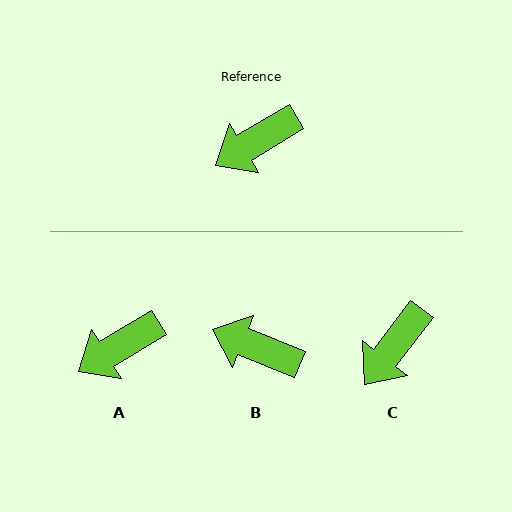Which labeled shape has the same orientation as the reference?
A.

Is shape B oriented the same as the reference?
No, it is off by about 53 degrees.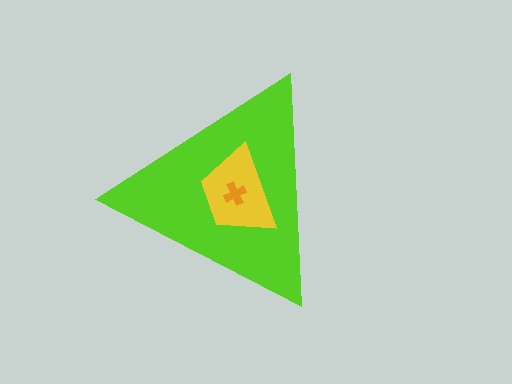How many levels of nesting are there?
3.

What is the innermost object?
The orange cross.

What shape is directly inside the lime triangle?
The yellow trapezoid.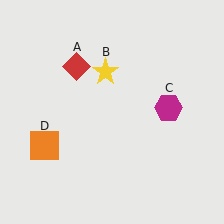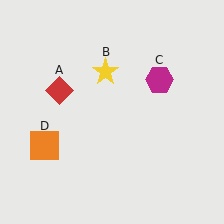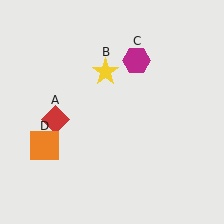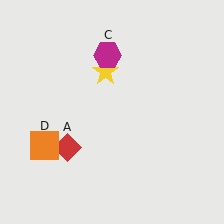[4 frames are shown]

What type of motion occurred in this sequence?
The red diamond (object A), magenta hexagon (object C) rotated counterclockwise around the center of the scene.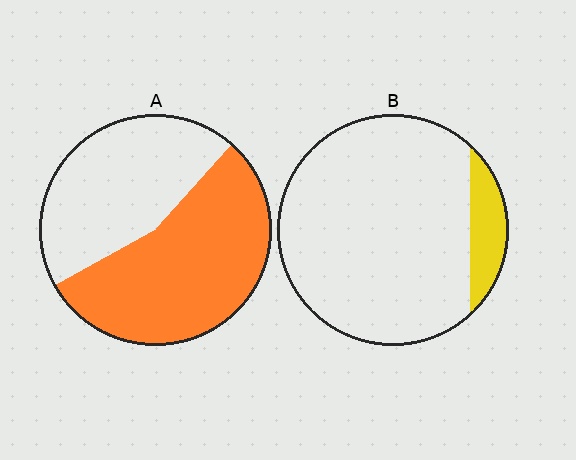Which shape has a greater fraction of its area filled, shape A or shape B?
Shape A.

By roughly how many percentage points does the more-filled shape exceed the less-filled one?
By roughly 45 percentage points (A over B).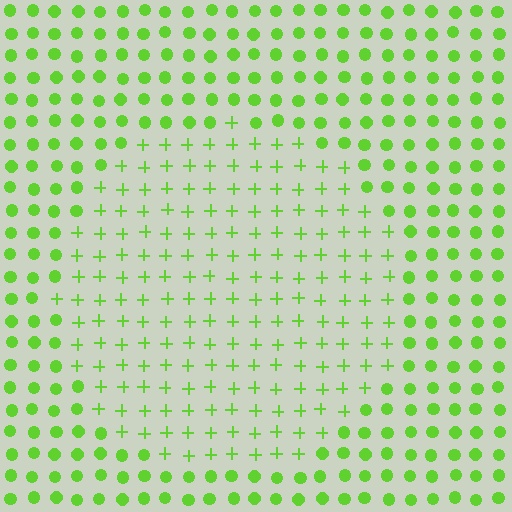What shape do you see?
I see a circle.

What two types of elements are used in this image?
The image uses plus signs inside the circle region and circles outside it.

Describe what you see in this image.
The image is filled with small lime elements arranged in a uniform grid. A circle-shaped region contains plus signs, while the surrounding area contains circles. The boundary is defined purely by the change in element shape.